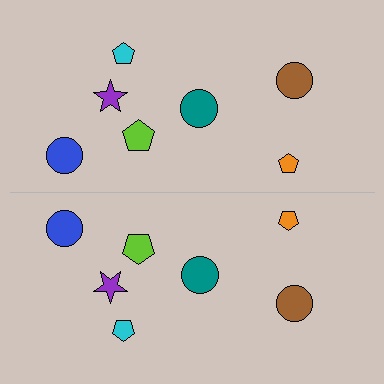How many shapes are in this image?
There are 14 shapes in this image.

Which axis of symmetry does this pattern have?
The pattern has a horizontal axis of symmetry running through the center of the image.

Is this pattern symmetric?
Yes, this pattern has bilateral (reflection) symmetry.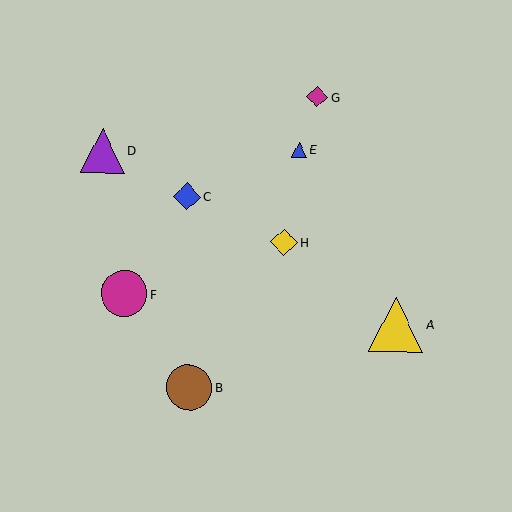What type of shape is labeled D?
Shape D is a purple triangle.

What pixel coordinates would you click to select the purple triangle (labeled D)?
Click at (103, 151) to select the purple triangle D.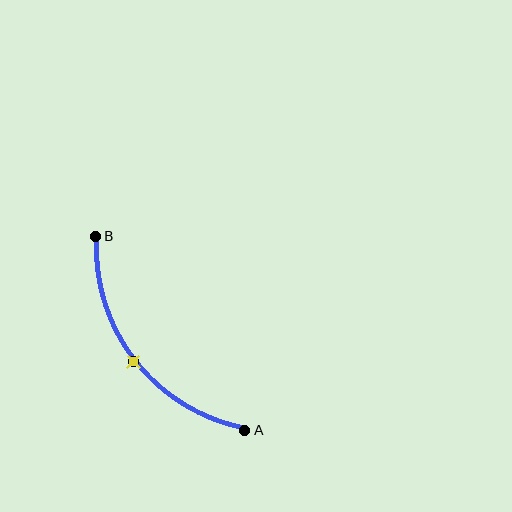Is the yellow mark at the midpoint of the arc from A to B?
Yes. The yellow mark lies on the arc at equal arc-length from both A and B — it is the arc midpoint.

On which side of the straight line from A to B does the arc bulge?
The arc bulges below and to the left of the straight line connecting A and B.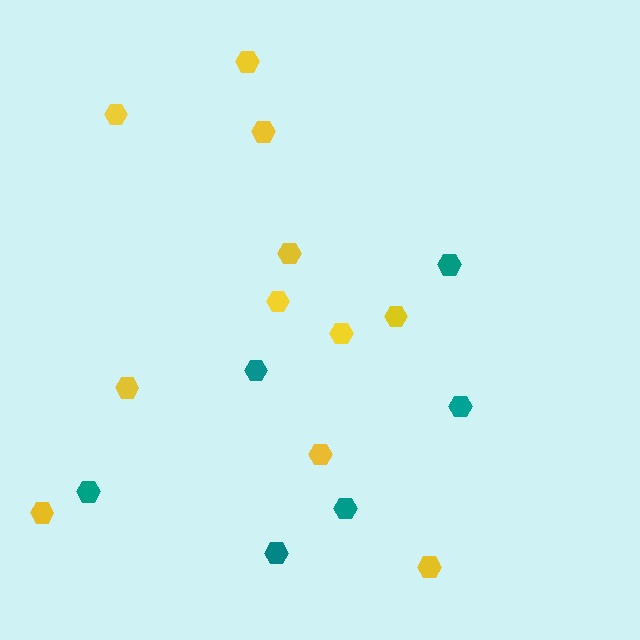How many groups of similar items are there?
There are 2 groups: one group of yellow hexagons (11) and one group of teal hexagons (6).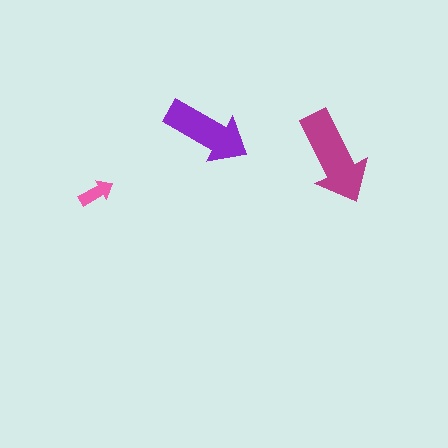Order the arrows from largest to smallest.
the magenta one, the purple one, the pink one.